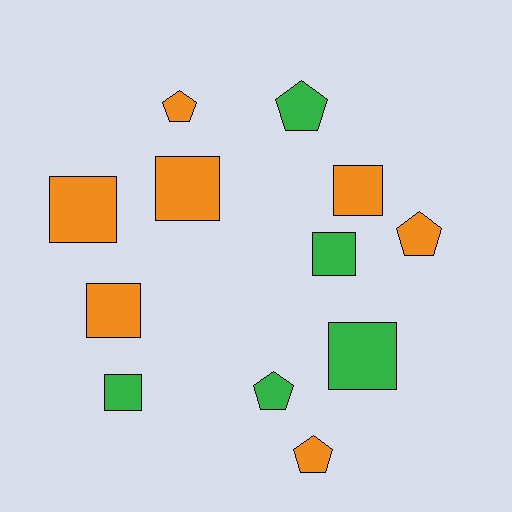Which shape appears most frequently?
Square, with 7 objects.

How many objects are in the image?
There are 12 objects.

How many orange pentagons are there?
There are 3 orange pentagons.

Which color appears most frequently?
Orange, with 7 objects.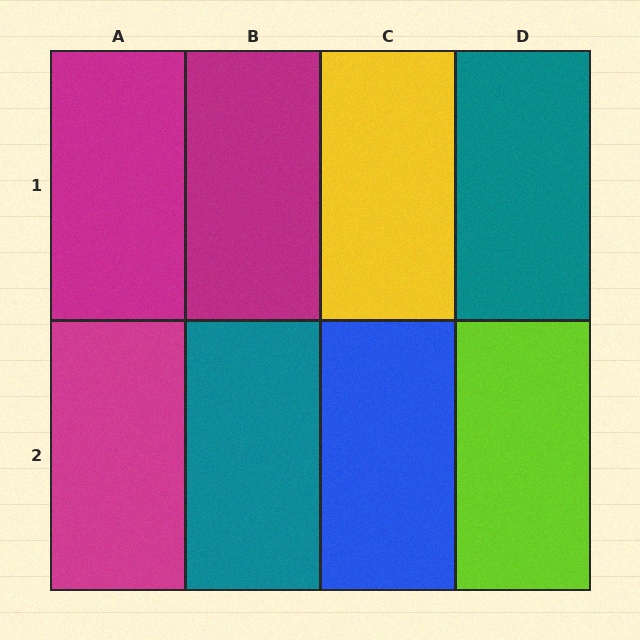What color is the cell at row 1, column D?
Teal.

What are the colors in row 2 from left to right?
Magenta, teal, blue, lime.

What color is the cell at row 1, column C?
Yellow.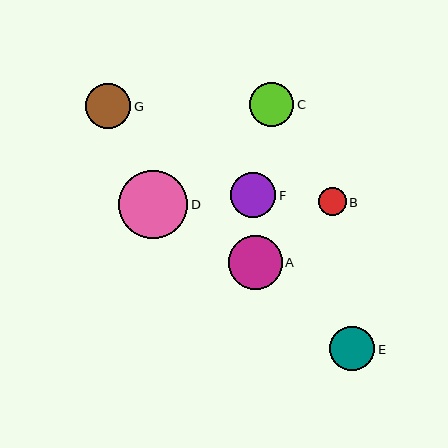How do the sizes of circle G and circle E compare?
Circle G and circle E are approximately the same size.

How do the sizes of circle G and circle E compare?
Circle G and circle E are approximately the same size.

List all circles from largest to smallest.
From largest to smallest: D, A, G, F, E, C, B.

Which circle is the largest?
Circle D is the largest with a size of approximately 69 pixels.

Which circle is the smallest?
Circle B is the smallest with a size of approximately 28 pixels.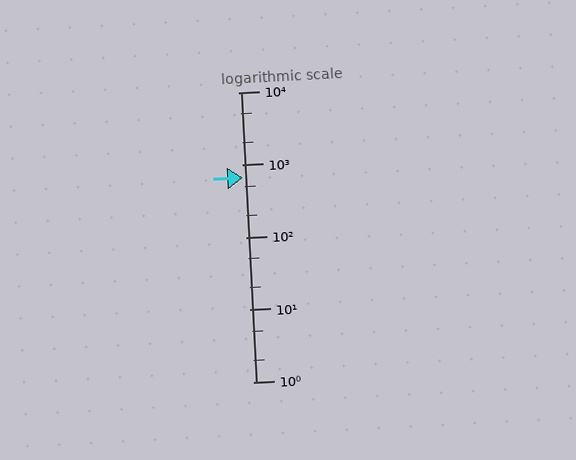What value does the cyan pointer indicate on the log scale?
The pointer indicates approximately 670.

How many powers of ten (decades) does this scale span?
The scale spans 4 decades, from 1 to 10000.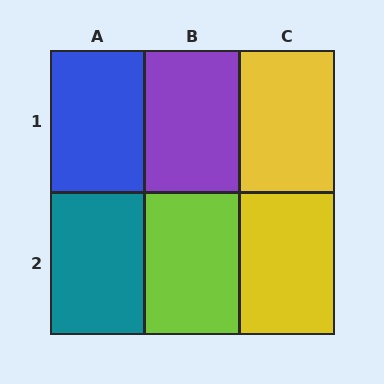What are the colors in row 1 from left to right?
Blue, purple, yellow.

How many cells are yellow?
2 cells are yellow.